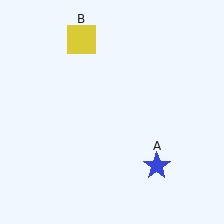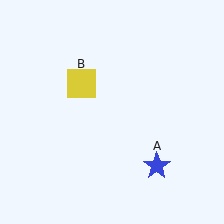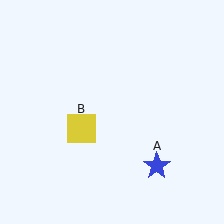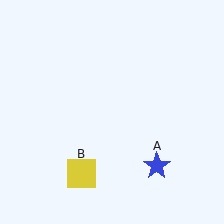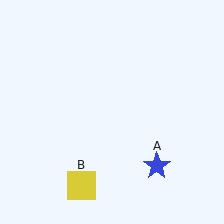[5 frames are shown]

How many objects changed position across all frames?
1 object changed position: yellow square (object B).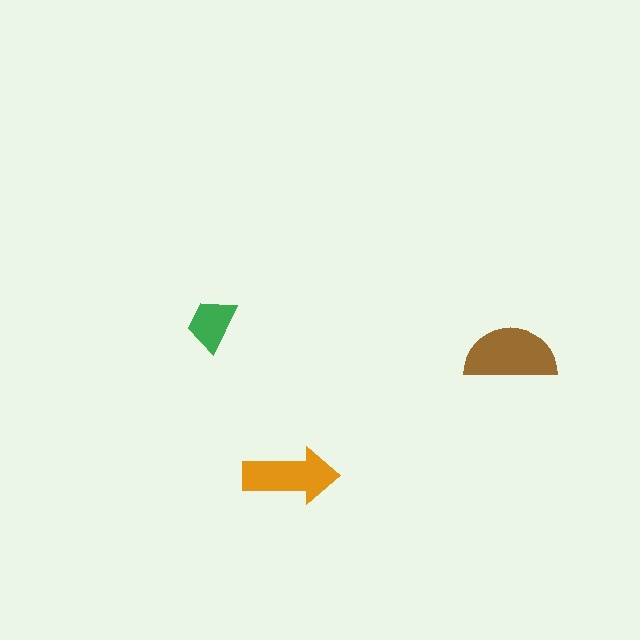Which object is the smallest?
The green trapezoid.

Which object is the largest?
The brown semicircle.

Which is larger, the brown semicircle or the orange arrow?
The brown semicircle.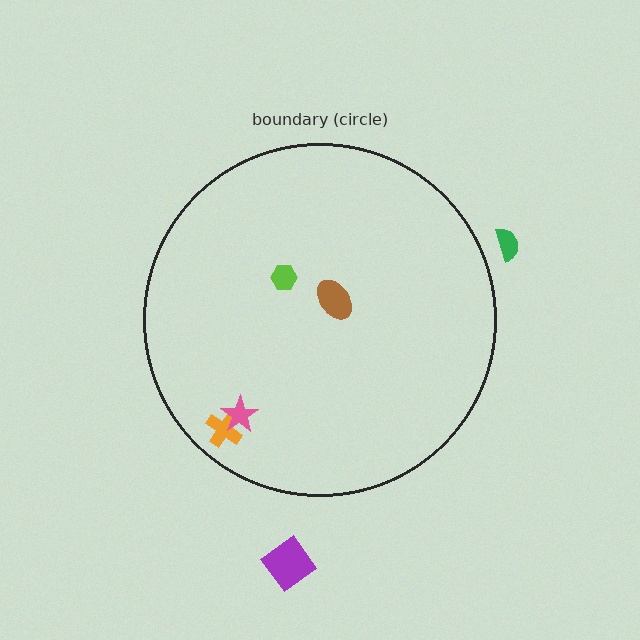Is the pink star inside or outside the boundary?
Inside.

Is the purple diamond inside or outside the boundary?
Outside.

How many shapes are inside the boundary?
4 inside, 2 outside.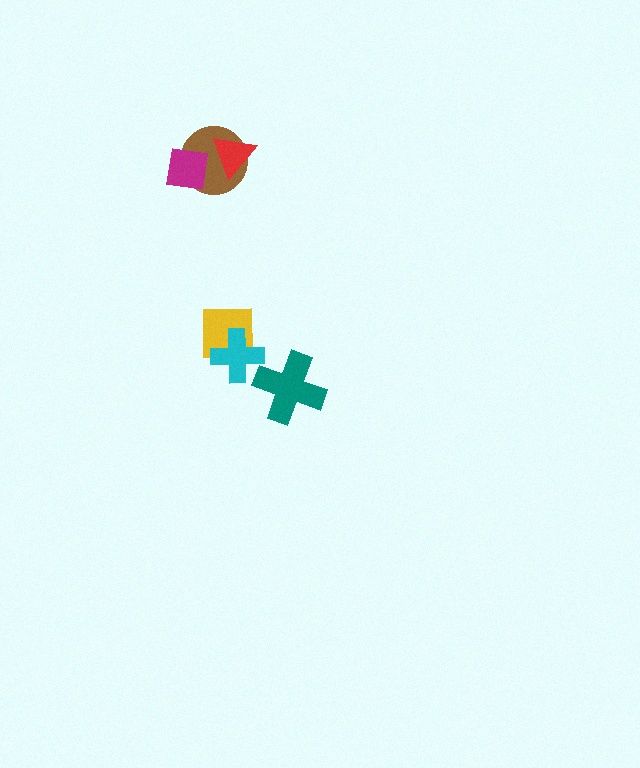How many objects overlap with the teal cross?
0 objects overlap with the teal cross.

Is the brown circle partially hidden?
Yes, it is partially covered by another shape.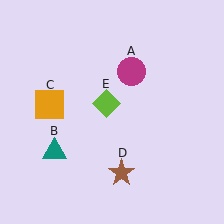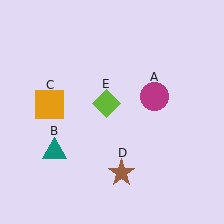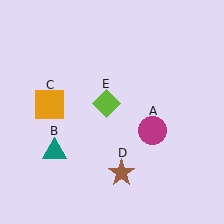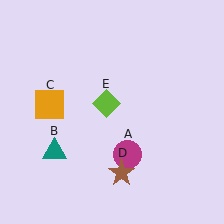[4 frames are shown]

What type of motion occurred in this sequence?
The magenta circle (object A) rotated clockwise around the center of the scene.